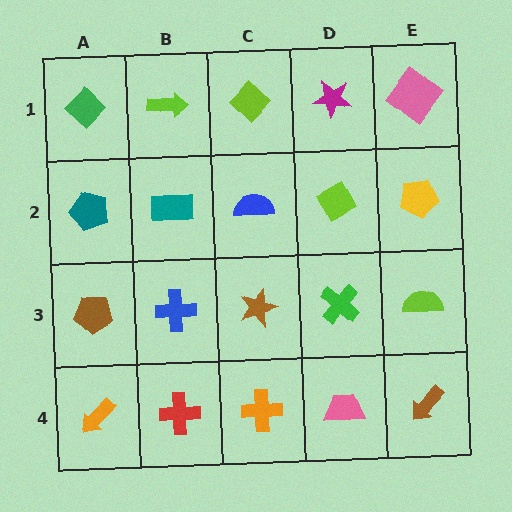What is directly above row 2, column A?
A green diamond.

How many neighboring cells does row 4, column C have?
3.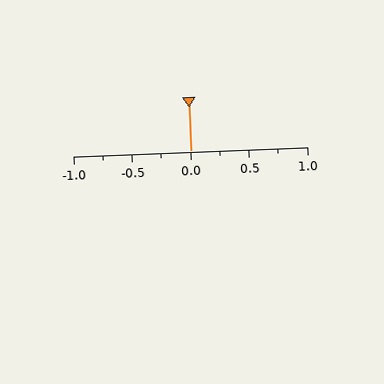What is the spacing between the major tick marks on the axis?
The major ticks are spaced 0.5 apart.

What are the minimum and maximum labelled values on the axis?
The axis runs from -1.0 to 1.0.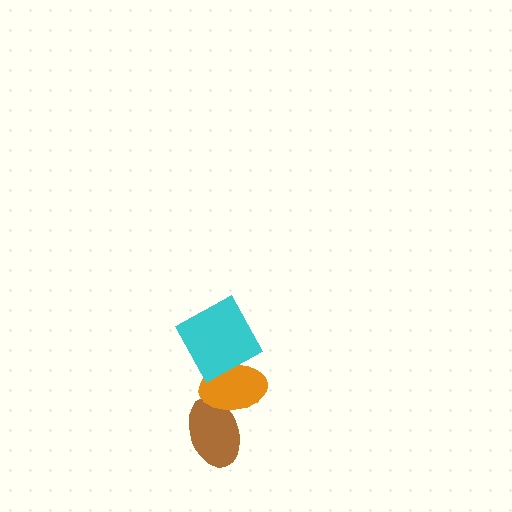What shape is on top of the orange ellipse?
The cyan square is on top of the orange ellipse.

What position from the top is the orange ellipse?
The orange ellipse is 2nd from the top.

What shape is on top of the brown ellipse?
The orange ellipse is on top of the brown ellipse.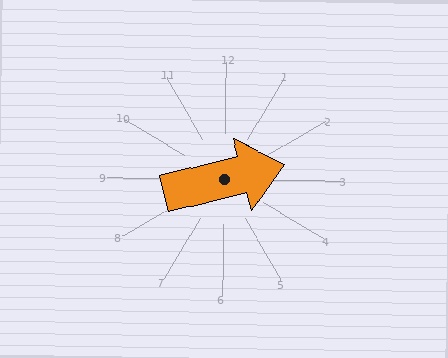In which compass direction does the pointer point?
East.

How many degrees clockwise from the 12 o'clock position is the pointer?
Approximately 76 degrees.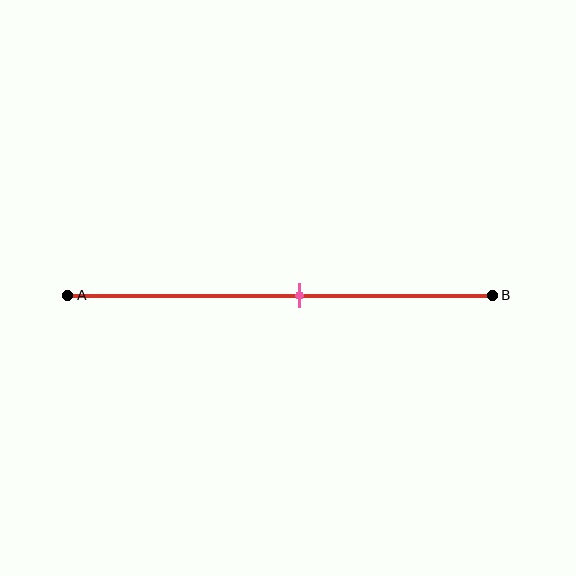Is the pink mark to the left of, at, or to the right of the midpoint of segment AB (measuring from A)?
The pink mark is to the right of the midpoint of segment AB.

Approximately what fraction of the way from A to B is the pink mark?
The pink mark is approximately 55% of the way from A to B.